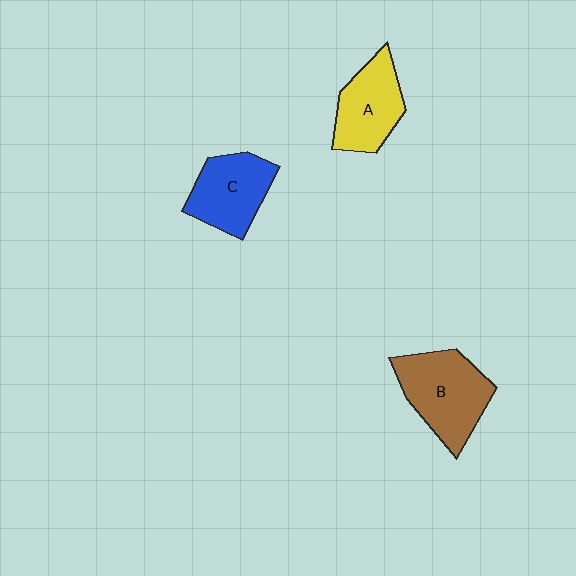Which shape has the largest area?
Shape B (brown).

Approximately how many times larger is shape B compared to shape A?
Approximately 1.2 times.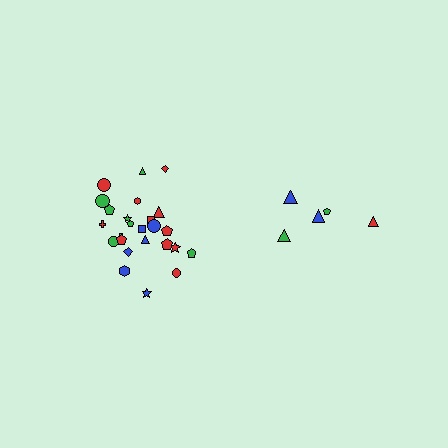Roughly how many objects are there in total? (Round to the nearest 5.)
Roughly 30 objects in total.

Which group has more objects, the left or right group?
The left group.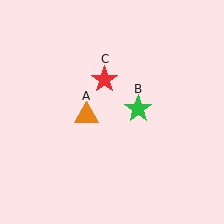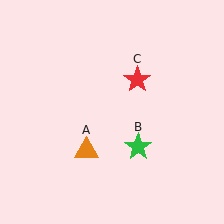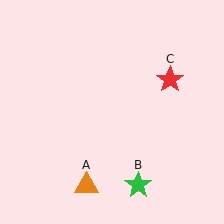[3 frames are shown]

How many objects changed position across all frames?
3 objects changed position: orange triangle (object A), green star (object B), red star (object C).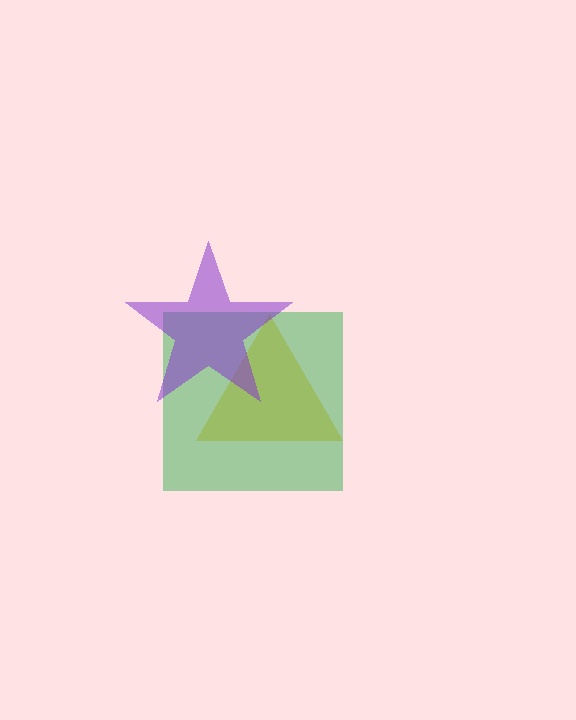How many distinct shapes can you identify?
There are 3 distinct shapes: a yellow triangle, a green square, a purple star.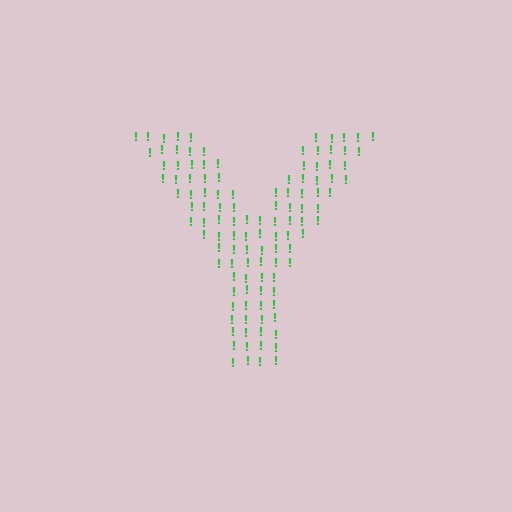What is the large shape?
The large shape is the letter Y.